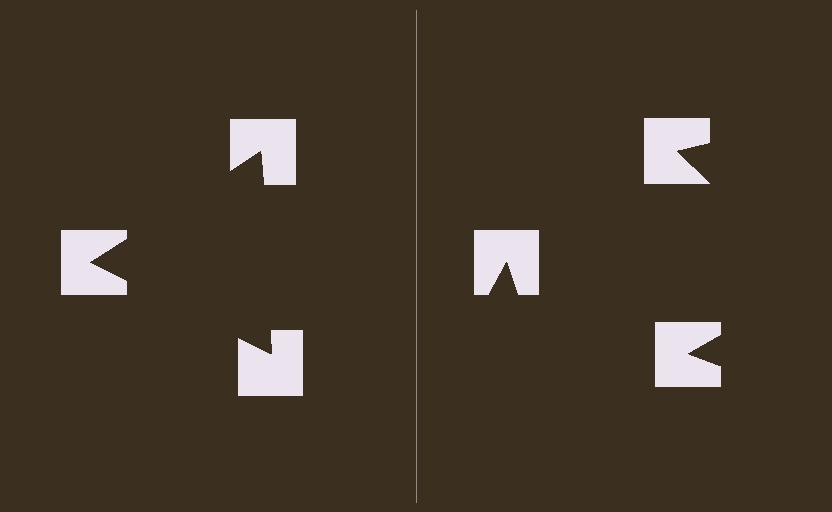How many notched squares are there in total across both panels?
6 — 3 on each side.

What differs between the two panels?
The notched squares are positioned identically on both sides; only the wedge orientations differ. On the left they align to a triangle; on the right they are misaligned.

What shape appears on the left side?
An illusory triangle.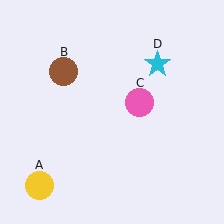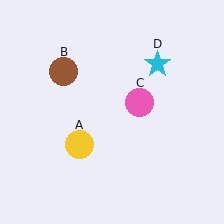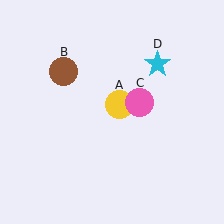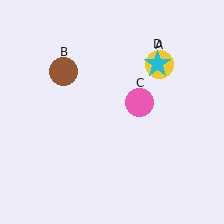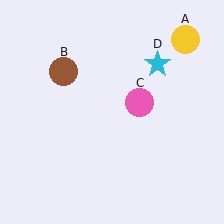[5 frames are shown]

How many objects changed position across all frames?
1 object changed position: yellow circle (object A).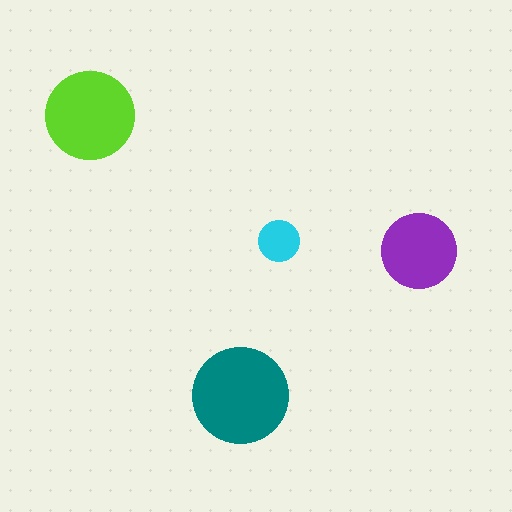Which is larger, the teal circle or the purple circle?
The teal one.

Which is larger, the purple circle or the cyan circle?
The purple one.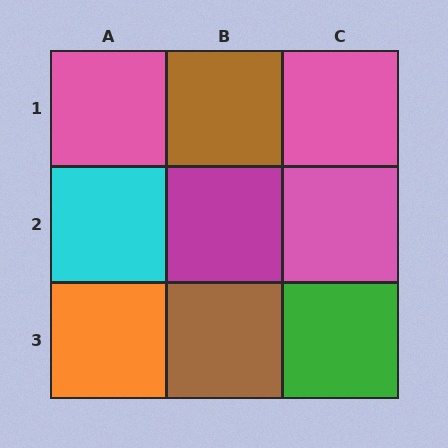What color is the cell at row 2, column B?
Magenta.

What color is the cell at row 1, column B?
Brown.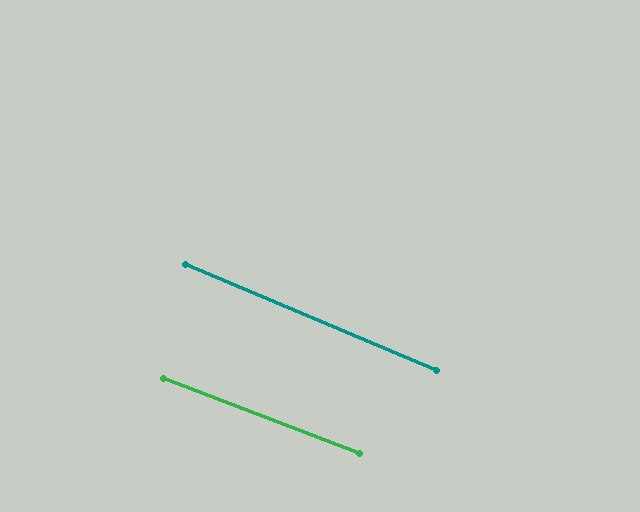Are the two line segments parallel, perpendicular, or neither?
Parallel — their directions differ by only 1.9°.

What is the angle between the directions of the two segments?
Approximately 2 degrees.